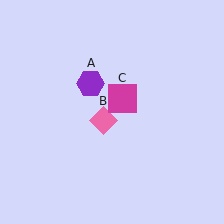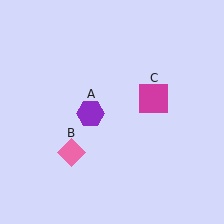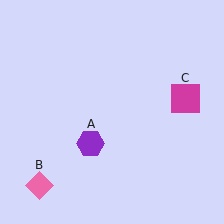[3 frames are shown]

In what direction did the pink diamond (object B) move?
The pink diamond (object B) moved down and to the left.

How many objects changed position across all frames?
3 objects changed position: purple hexagon (object A), pink diamond (object B), magenta square (object C).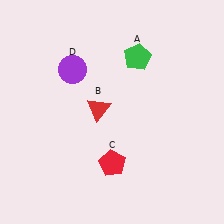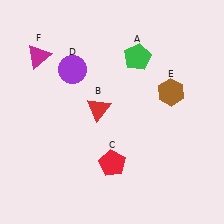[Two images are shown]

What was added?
A brown hexagon (E), a magenta triangle (F) were added in Image 2.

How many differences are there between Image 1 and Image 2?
There are 2 differences between the two images.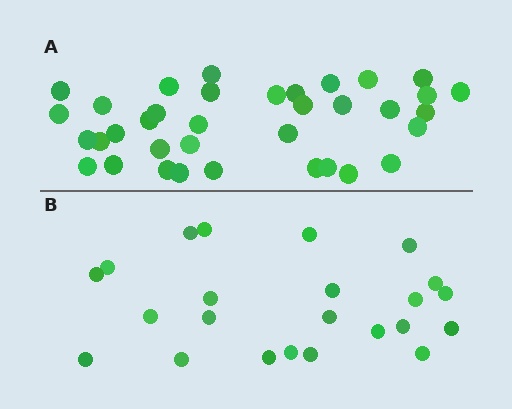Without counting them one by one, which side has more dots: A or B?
Region A (the top region) has more dots.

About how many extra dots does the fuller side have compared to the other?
Region A has approximately 15 more dots than region B.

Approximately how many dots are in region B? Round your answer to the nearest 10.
About 20 dots. (The exact count is 23, which rounds to 20.)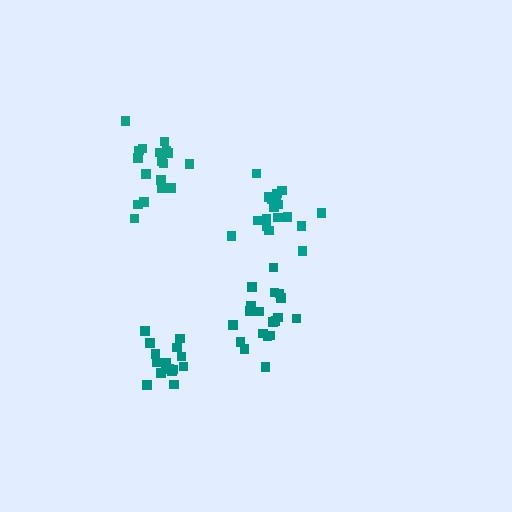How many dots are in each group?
Group 1: 19 dots, Group 2: 18 dots, Group 3: 19 dots, Group 4: 15 dots (71 total).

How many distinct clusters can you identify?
There are 4 distinct clusters.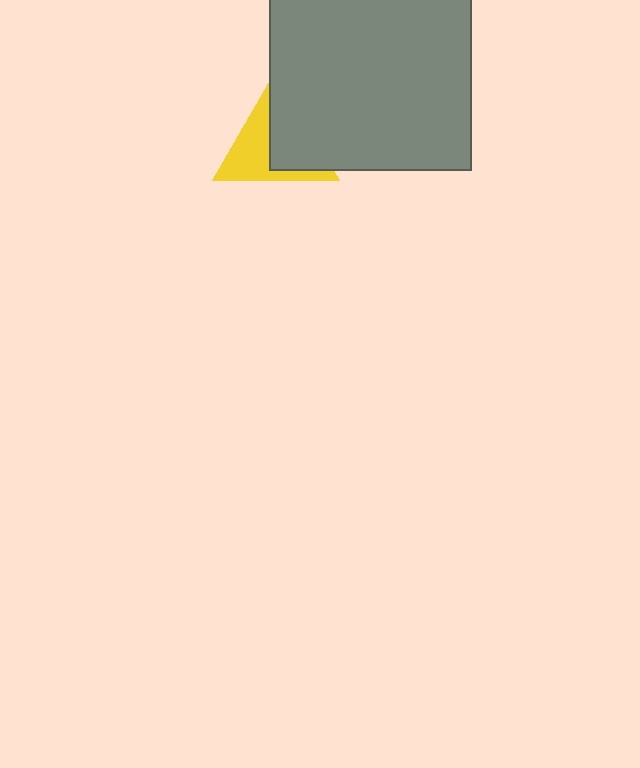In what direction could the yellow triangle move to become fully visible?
The yellow triangle could move left. That would shift it out from behind the gray rectangle entirely.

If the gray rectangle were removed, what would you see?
You would see the complete yellow triangle.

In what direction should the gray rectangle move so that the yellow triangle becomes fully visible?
The gray rectangle should move right. That is the shortest direction to clear the overlap and leave the yellow triangle fully visible.